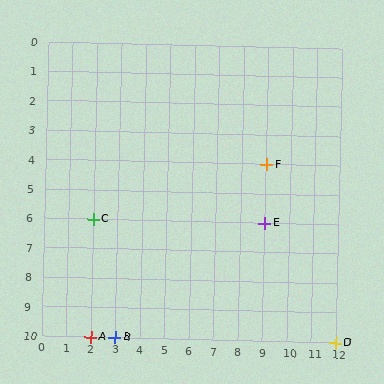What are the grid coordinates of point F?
Point F is at grid coordinates (9, 4).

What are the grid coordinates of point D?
Point D is at grid coordinates (12, 10).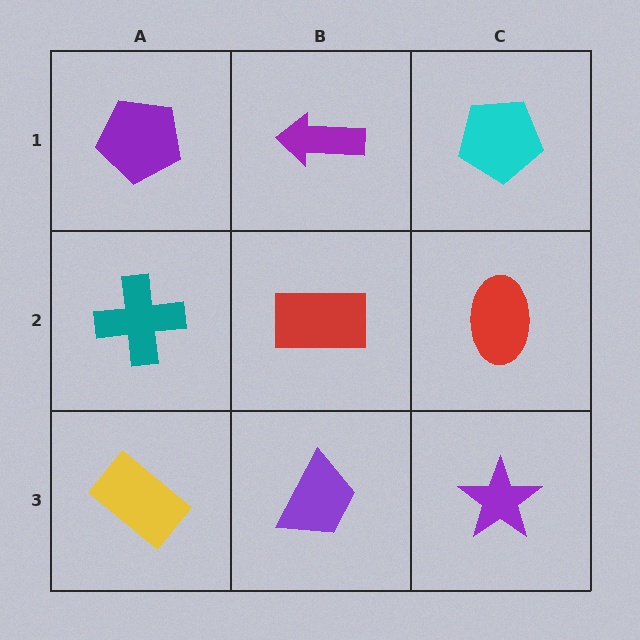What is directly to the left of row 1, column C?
A purple arrow.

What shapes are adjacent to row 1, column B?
A red rectangle (row 2, column B), a purple pentagon (row 1, column A), a cyan pentagon (row 1, column C).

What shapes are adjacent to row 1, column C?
A red ellipse (row 2, column C), a purple arrow (row 1, column B).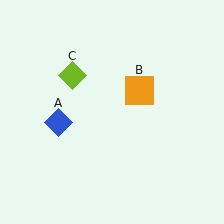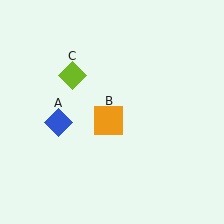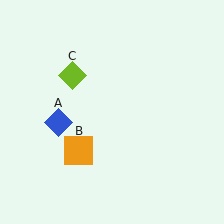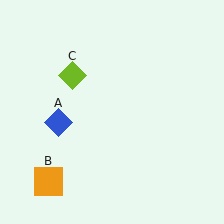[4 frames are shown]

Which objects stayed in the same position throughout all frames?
Blue diamond (object A) and lime diamond (object C) remained stationary.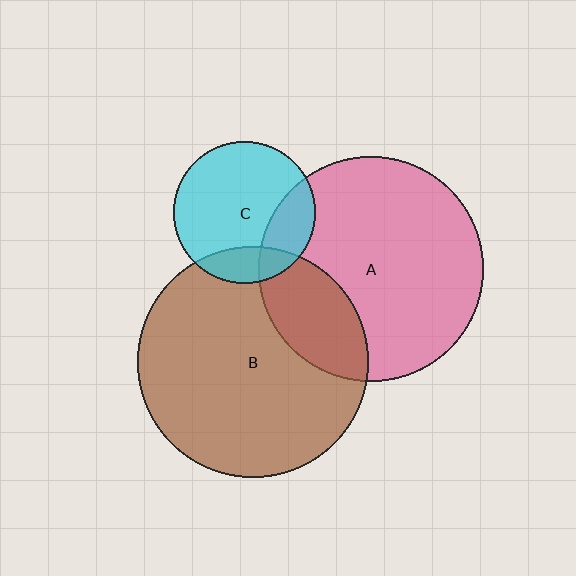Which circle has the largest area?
Circle B (brown).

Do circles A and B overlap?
Yes.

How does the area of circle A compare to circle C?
Approximately 2.5 times.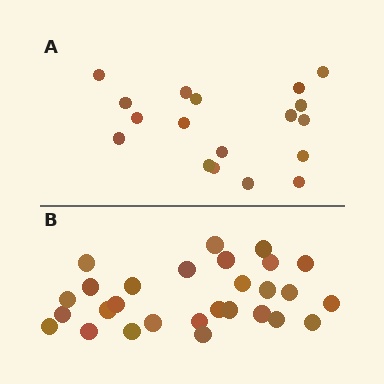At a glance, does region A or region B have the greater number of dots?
Region B (the bottom region) has more dots.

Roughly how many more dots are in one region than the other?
Region B has roughly 10 or so more dots than region A.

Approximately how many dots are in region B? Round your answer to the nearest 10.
About 30 dots. (The exact count is 28, which rounds to 30.)